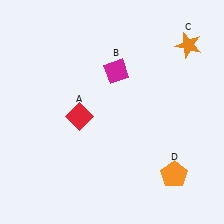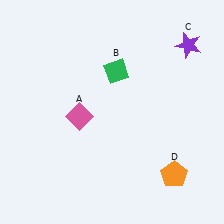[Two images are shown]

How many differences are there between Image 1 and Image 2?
There are 3 differences between the two images.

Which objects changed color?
A changed from red to pink. B changed from magenta to green. C changed from orange to purple.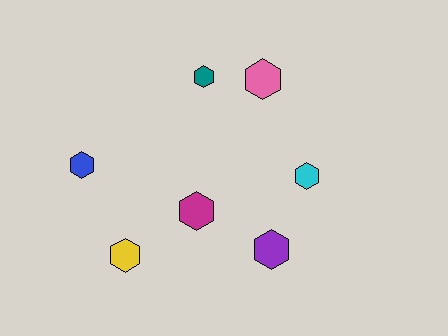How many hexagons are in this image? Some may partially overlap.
There are 7 hexagons.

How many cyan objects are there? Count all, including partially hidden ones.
There is 1 cyan object.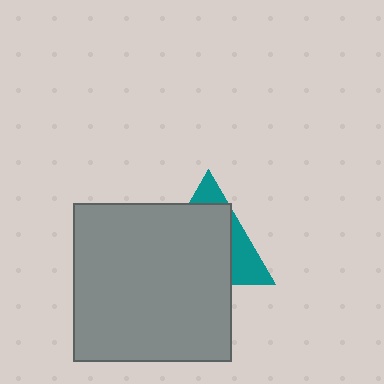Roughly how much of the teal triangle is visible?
A small part of it is visible (roughly 31%).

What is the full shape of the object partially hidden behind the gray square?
The partially hidden object is a teal triangle.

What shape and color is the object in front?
The object in front is a gray square.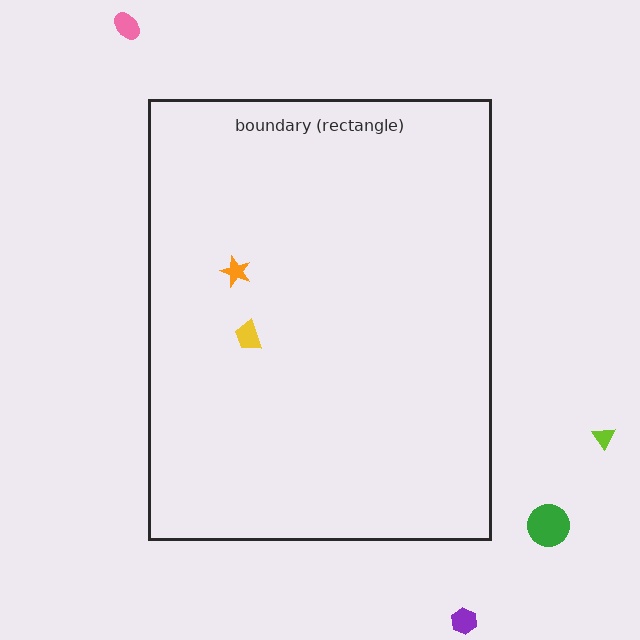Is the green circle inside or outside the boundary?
Outside.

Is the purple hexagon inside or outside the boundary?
Outside.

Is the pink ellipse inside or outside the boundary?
Outside.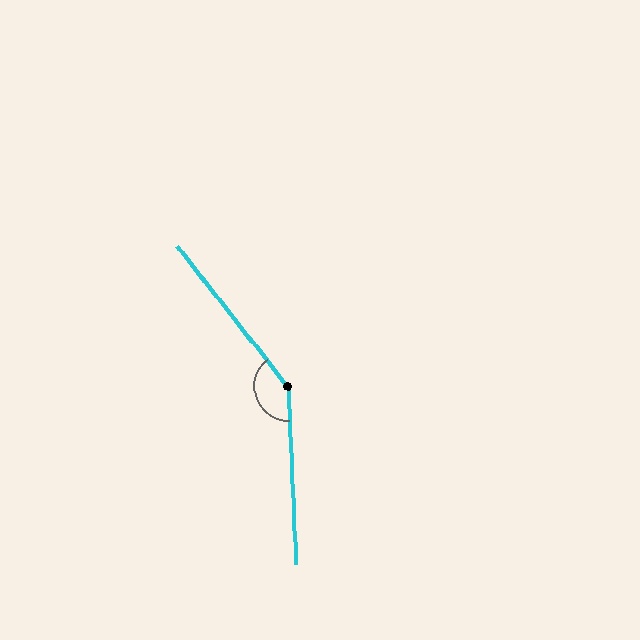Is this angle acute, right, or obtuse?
It is obtuse.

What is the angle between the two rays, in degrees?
Approximately 144 degrees.